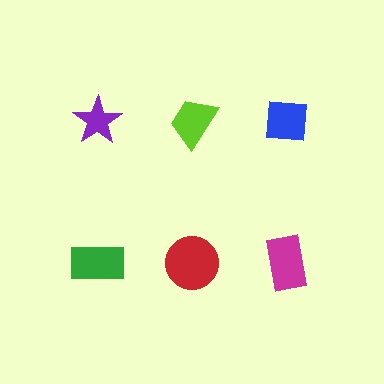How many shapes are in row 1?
3 shapes.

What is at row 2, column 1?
A green rectangle.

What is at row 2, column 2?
A red circle.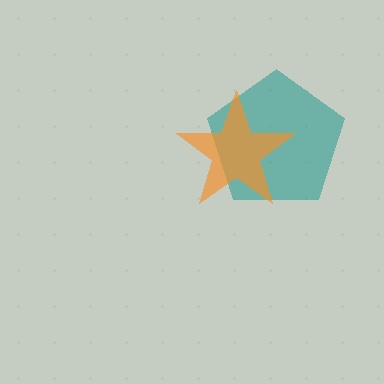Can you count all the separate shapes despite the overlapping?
Yes, there are 2 separate shapes.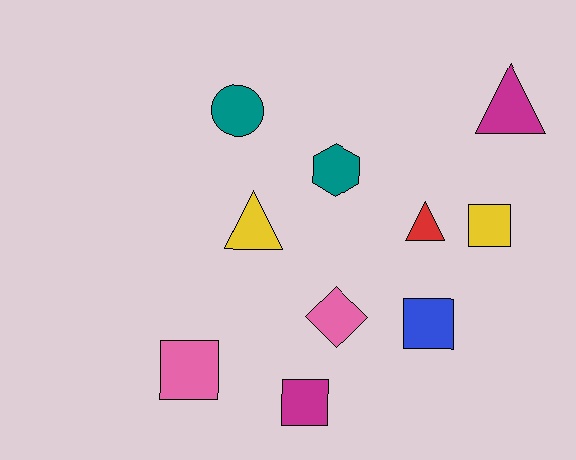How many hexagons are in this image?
There is 1 hexagon.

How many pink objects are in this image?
There are 2 pink objects.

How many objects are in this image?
There are 10 objects.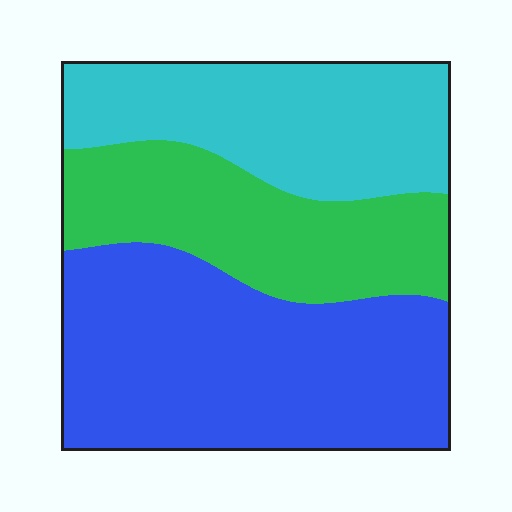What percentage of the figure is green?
Green takes up about one quarter (1/4) of the figure.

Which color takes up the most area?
Blue, at roughly 45%.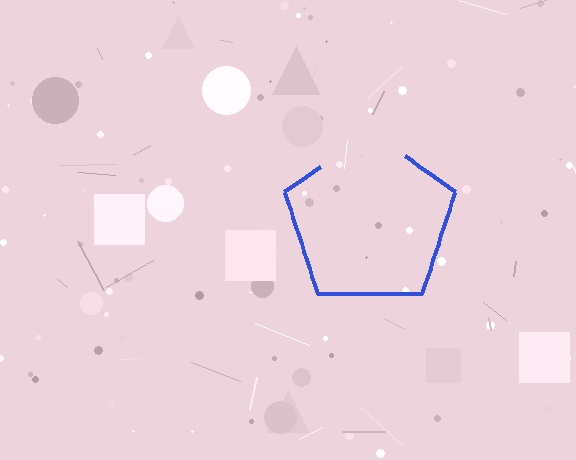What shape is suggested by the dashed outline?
The dashed outline suggests a pentagon.